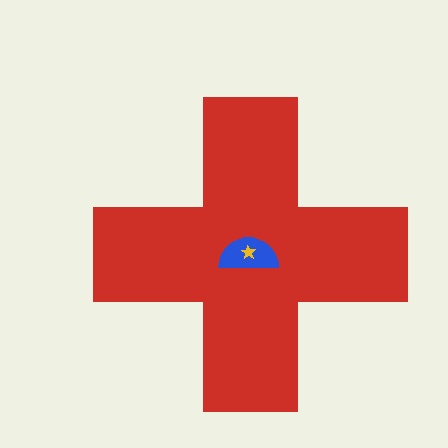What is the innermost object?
The yellow star.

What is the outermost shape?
The red cross.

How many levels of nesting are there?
3.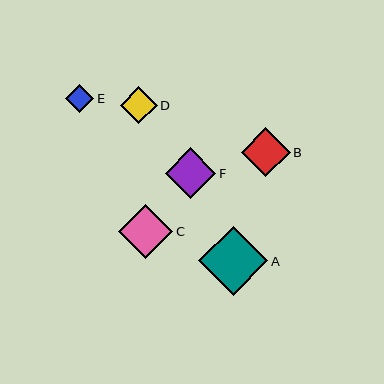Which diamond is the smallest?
Diamond E is the smallest with a size of approximately 28 pixels.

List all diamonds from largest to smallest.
From largest to smallest: A, C, F, B, D, E.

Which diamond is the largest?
Diamond A is the largest with a size of approximately 69 pixels.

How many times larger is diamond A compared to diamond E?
Diamond A is approximately 2.5 times the size of diamond E.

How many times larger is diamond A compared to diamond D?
Diamond A is approximately 1.9 times the size of diamond D.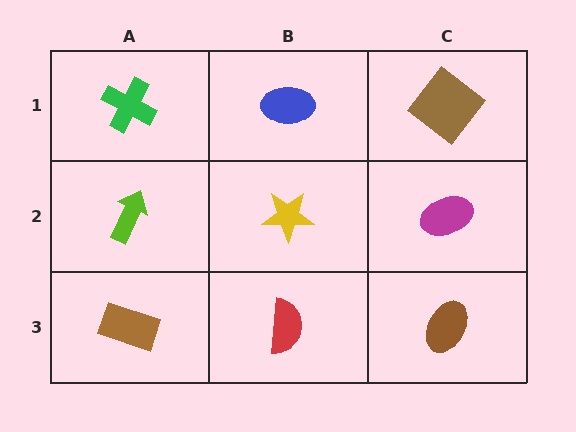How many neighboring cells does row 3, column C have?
2.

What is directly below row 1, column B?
A yellow star.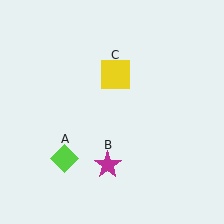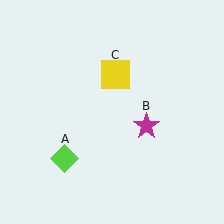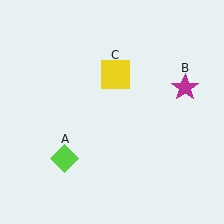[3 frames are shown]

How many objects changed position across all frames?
1 object changed position: magenta star (object B).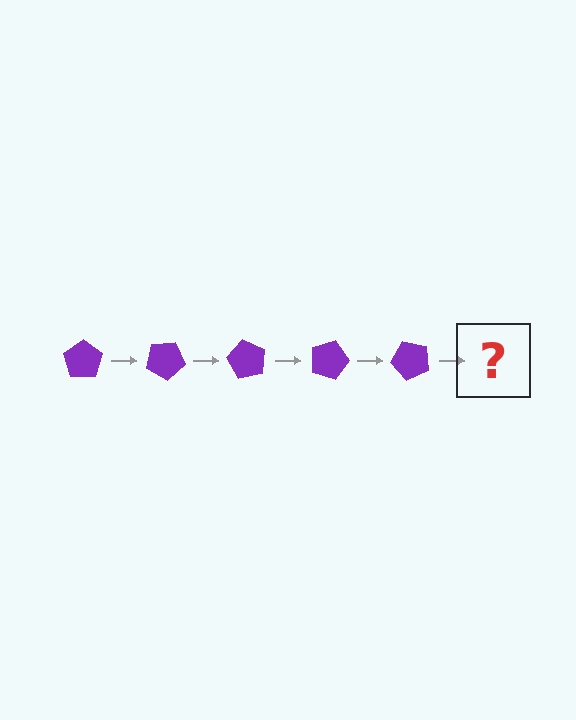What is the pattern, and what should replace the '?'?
The pattern is that the pentagon rotates 30 degrees each step. The '?' should be a purple pentagon rotated 150 degrees.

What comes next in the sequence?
The next element should be a purple pentagon rotated 150 degrees.